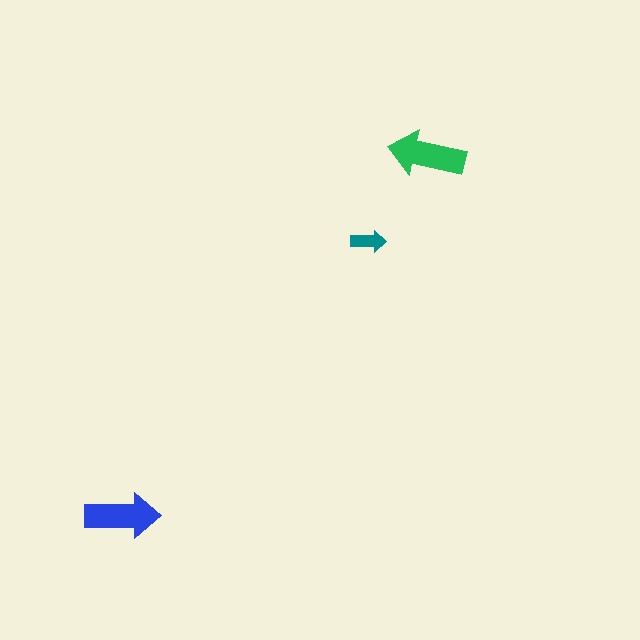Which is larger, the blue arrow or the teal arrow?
The blue one.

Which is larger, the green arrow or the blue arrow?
The green one.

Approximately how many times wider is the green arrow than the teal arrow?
About 2 times wider.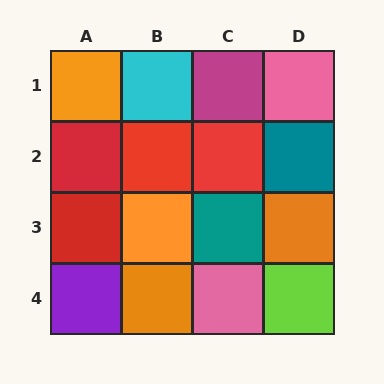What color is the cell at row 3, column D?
Orange.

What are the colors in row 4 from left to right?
Purple, orange, pink, lime.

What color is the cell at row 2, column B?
Red.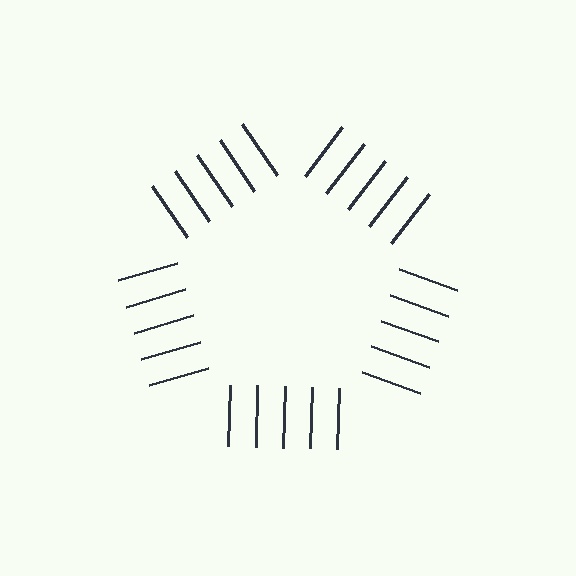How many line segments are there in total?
25 — 5 along each of the 5 edges.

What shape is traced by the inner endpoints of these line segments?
An illusory pentagon — the line segments terminate on its edges but no continuous stroke is drawn.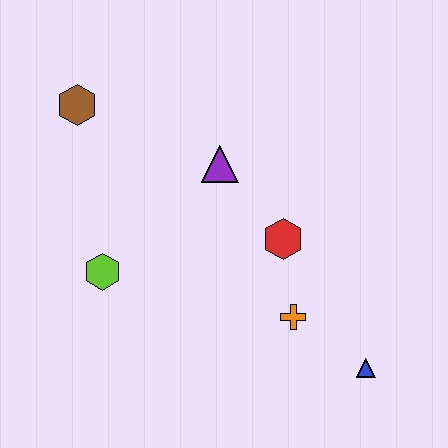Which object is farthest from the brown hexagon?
The blue triangle is farthest from the brown hexagon.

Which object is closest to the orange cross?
The red hexagon is closest to the orange cross.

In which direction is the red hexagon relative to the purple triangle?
The red hexagon is below the purple triangle.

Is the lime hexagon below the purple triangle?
Yes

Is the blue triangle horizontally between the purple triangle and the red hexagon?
No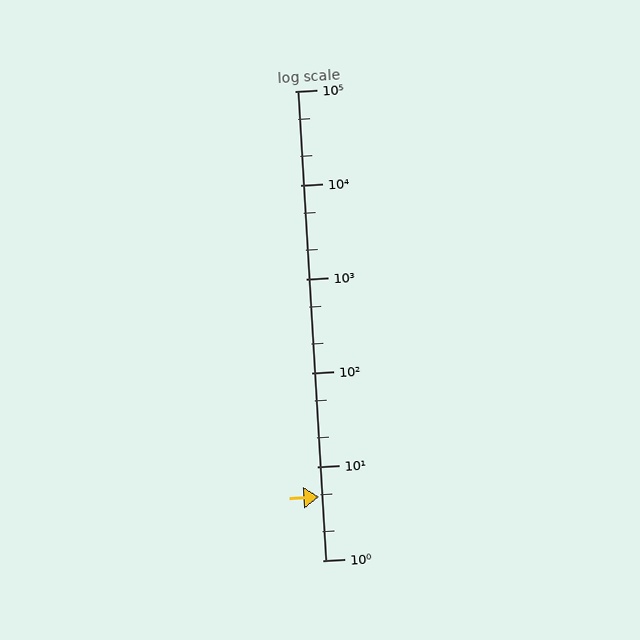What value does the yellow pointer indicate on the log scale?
The pointer indicates approximately 4.7.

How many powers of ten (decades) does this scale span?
The scale spans 5 decades, from 1 to 100000.